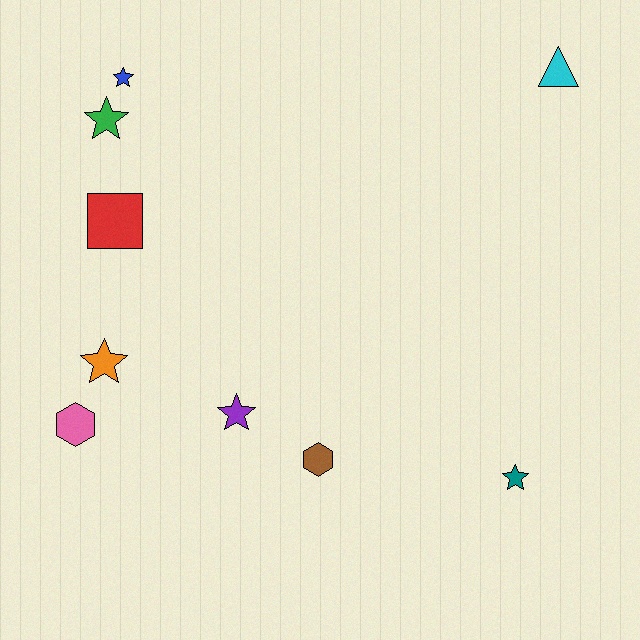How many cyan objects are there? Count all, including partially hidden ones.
There is 1 cyan object.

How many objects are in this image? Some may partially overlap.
There are 9 objects.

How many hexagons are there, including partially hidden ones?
There are 2 hexagons.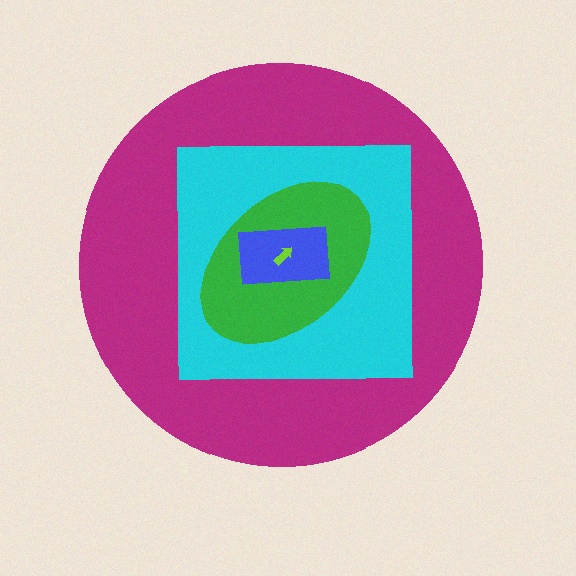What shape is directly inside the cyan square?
The green ellipse.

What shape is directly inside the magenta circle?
The cyan square.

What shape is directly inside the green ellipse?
The blue rectangle.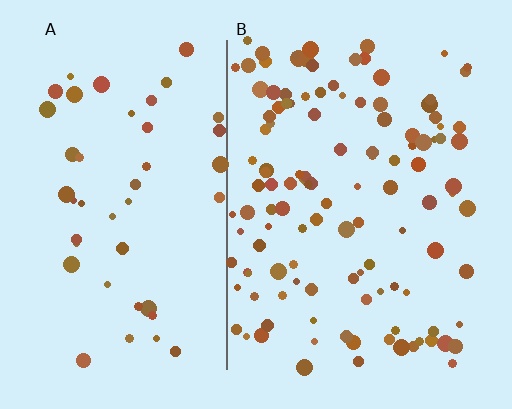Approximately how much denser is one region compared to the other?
Approximately 2.6× — region B over region A.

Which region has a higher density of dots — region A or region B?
B (the right).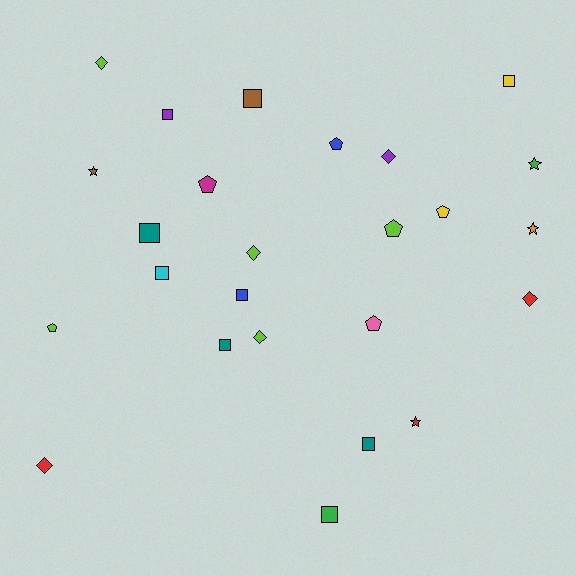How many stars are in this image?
There are 4 stars.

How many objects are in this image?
There are 25 objects.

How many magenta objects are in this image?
There is 1 magenta object.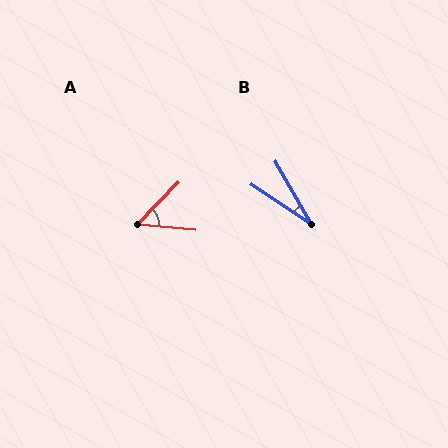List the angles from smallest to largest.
B (27°), A (50°).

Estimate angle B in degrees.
Approximately 27 degrees.